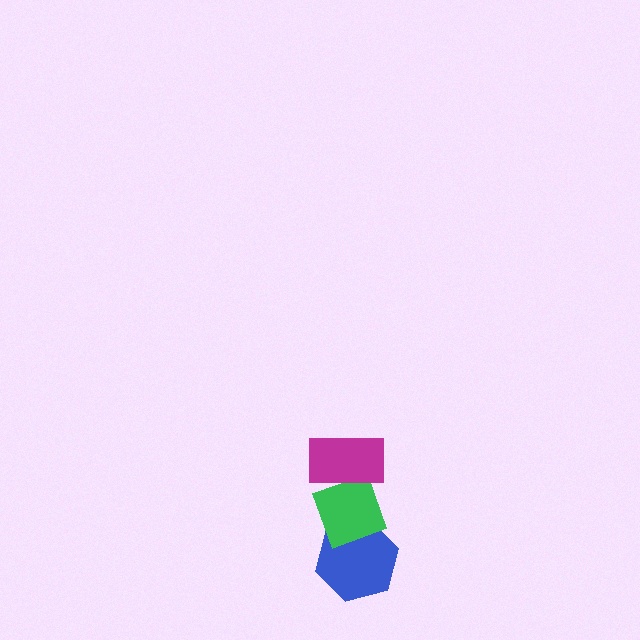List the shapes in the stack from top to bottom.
From top to bottom: the magenta rectangle, the green diamond, the blue hexagon.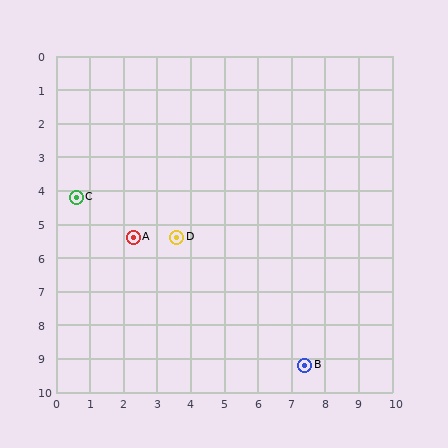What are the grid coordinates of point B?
Point B is at approximately (7.4, 9.2).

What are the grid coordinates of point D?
Point D is at approximately (3.6, 5.4).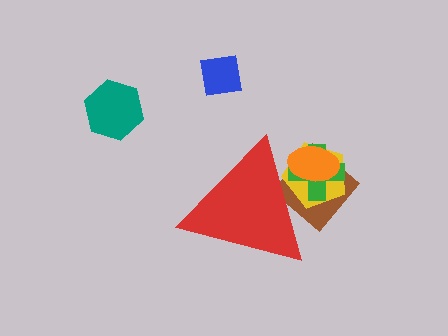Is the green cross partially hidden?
Yes, the green cross is partially hidden behind the red triangle.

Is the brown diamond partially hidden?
Yes, the brown diamond is partially hidden behind the red triangle.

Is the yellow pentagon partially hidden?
Yes, the yellow pentagon is partially hidden behind the red triangle.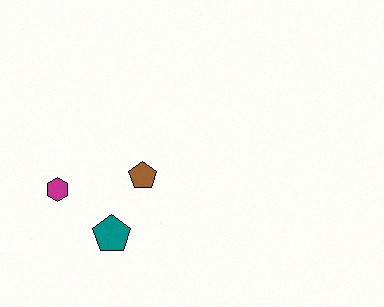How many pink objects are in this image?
There are no pink objects.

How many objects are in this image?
There are 3 objects.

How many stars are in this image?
There are no stars.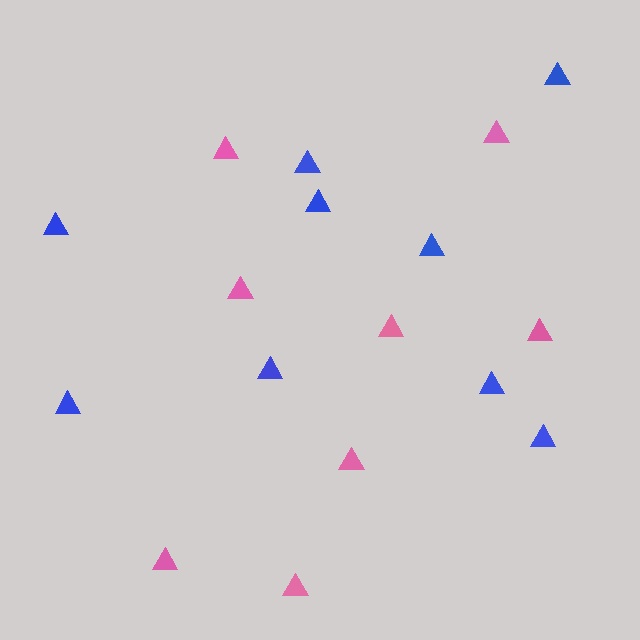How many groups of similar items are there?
There are 2 groups: one group of blue triangles (9) and one group of pink triangles (8).